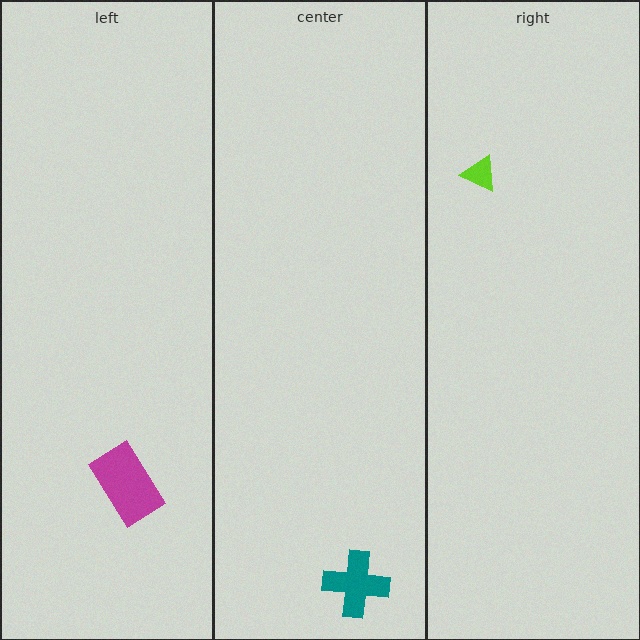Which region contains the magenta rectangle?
The left region.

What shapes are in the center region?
The teal cross.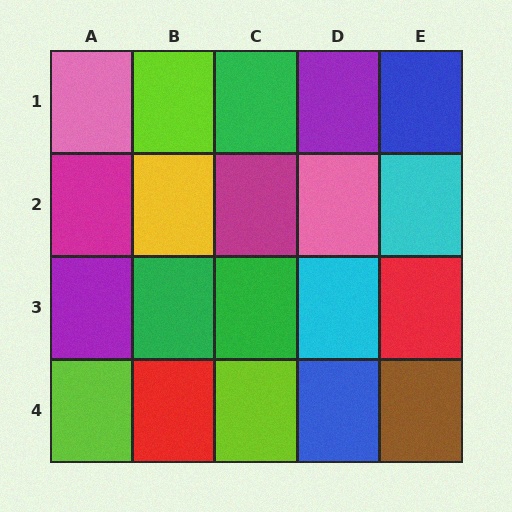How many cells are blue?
2 cells are blue.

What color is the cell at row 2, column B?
Yellow.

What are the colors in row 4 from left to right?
Lime, red, lime, blue, brown.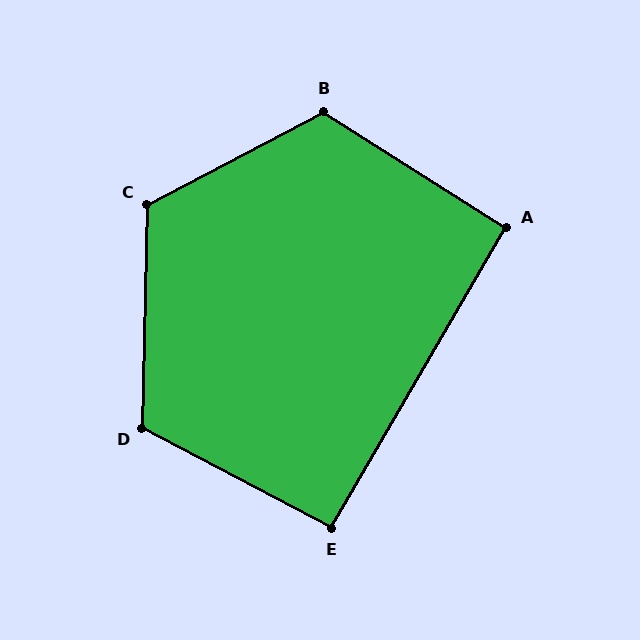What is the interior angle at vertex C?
Approximately 119 degrees (obtuse).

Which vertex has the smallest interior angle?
A, at approximately 92 degrees.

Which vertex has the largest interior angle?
B, at approximately 120 degrees.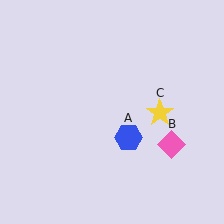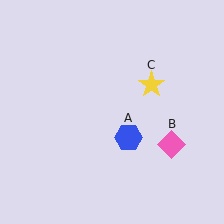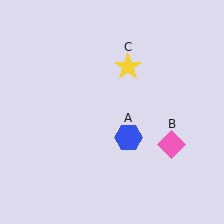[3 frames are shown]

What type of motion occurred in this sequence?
The yellow star (object C) rotated counterclockwise around the center of the scene.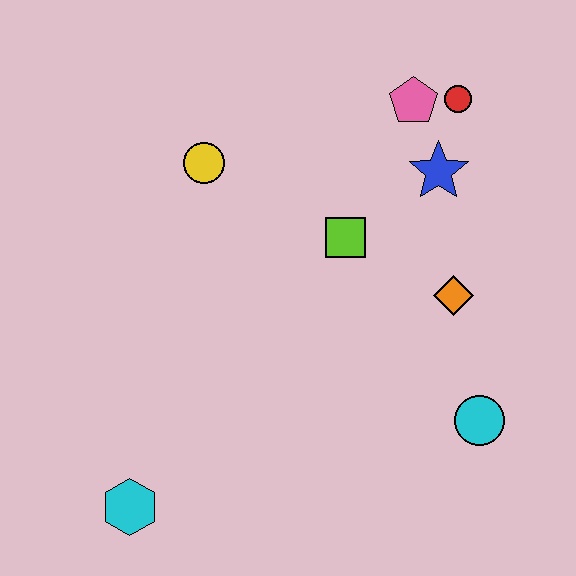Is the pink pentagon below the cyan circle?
No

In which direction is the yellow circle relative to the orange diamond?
The yellow circle is to the left of the orange diamond.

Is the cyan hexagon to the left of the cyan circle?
Yes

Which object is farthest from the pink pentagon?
The cyan hexagon is farthest from the pink pentagon.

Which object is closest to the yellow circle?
The lime square is closest to the yellow circle.